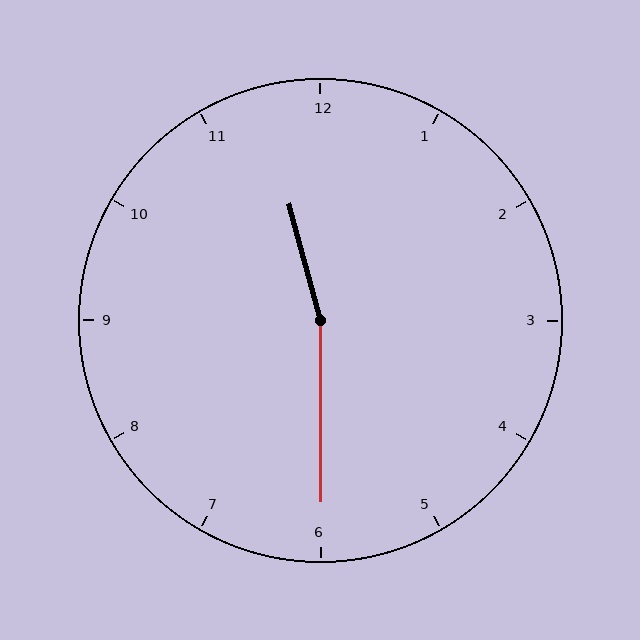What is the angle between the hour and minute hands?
Approximately 165 degrees.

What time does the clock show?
11:30.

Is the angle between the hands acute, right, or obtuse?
It is obtuse.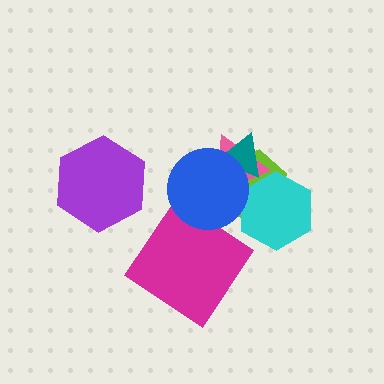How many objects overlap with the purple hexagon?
0 objects overlap with the purple hexagon.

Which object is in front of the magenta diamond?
The blue circle is in front of the magenta diamond.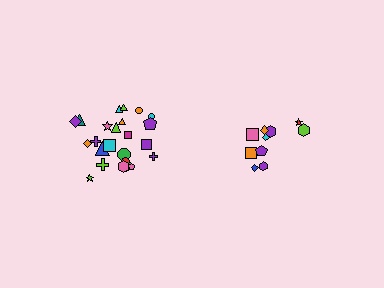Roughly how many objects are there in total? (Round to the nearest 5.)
Roughly 35 objects in total.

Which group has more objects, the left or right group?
The left group.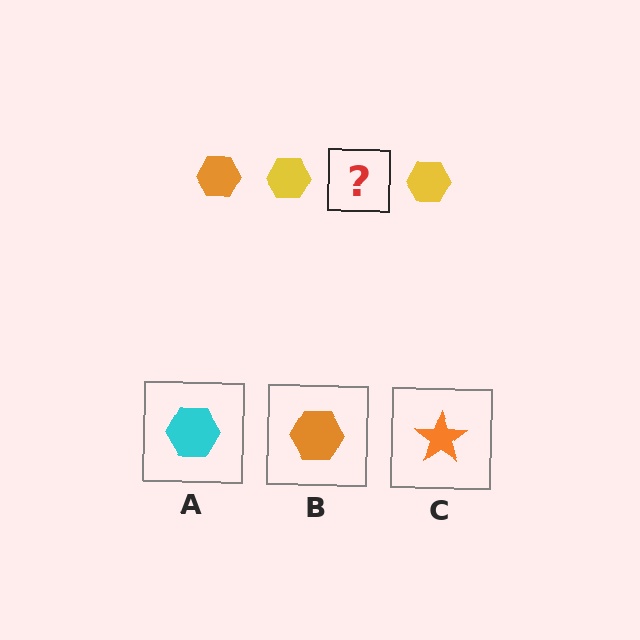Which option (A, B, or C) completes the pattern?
B.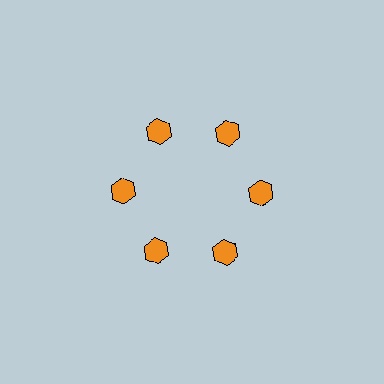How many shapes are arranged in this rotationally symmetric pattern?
There are 6 shapes, arranged in 6 groups of 1.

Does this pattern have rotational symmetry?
Yes, this pattern has 6-fold rotational symmetry. It looks the same after rotating 60 degrees around the center.